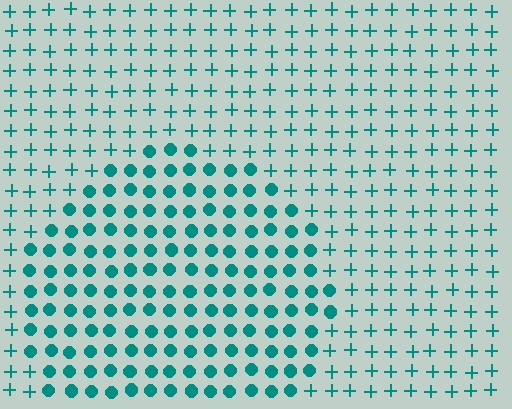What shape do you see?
I see a circle.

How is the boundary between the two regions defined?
The boundary is defined by a change in element shape: circles inside vs. plus signs outside. All elements share the same color and spacing.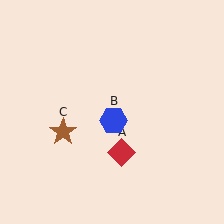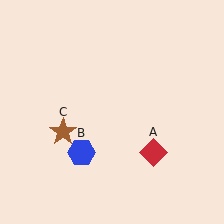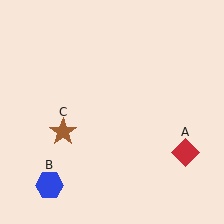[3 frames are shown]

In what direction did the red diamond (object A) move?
The red diamond (object A) moved right.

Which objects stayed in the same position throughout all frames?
Brown star (object C) remained stationary.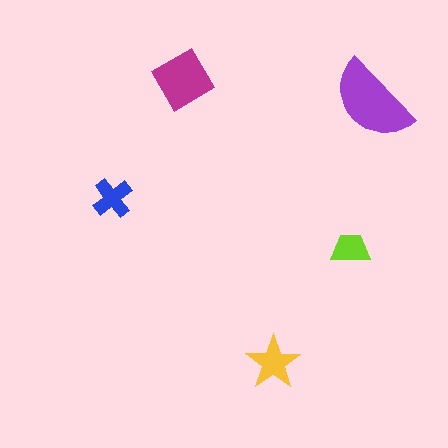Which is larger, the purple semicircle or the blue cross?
The purple semicircle.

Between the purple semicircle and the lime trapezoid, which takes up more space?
The purple semicircle.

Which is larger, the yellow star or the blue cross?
The yellow star.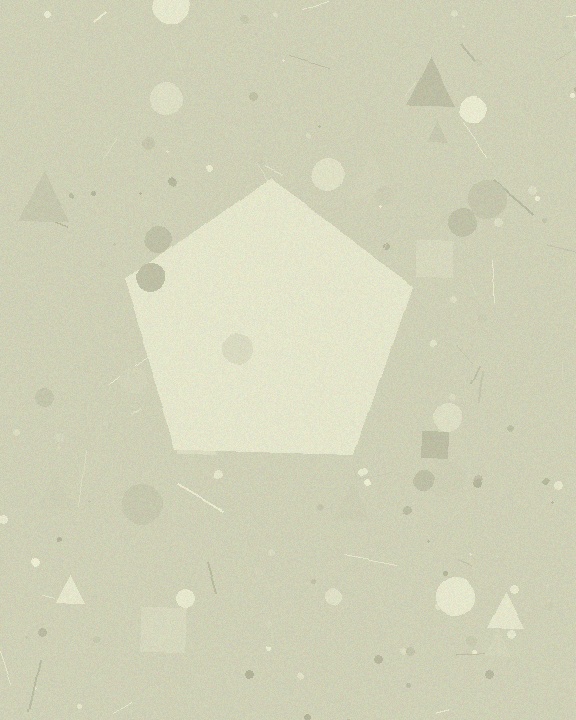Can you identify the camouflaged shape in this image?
The camouflaged shape is a pentagon.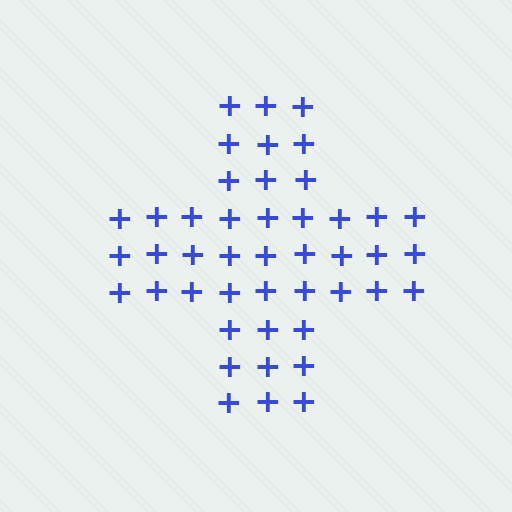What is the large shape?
The large shape is a cross.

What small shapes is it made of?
It is made of small plus signs.